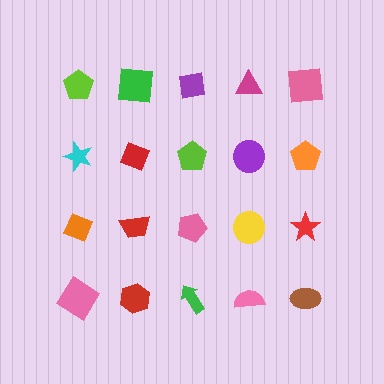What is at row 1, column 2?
A green square.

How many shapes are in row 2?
5 shapes.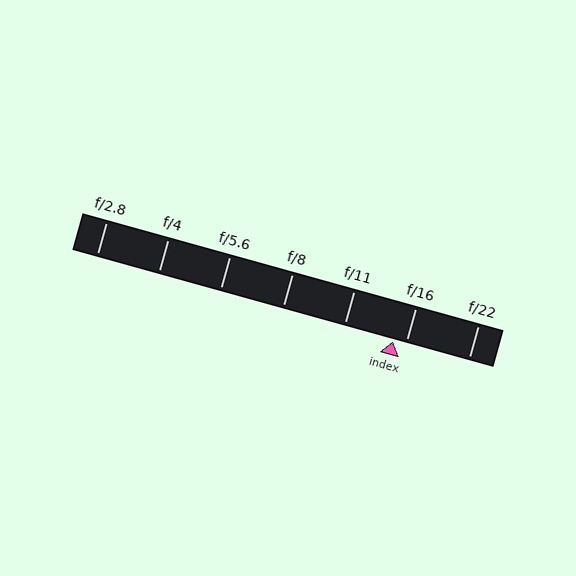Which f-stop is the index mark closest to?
The index mark is closest to f/16.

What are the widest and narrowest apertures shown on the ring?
The widest aperture shown is f/2.8 and the narrowest is f/22.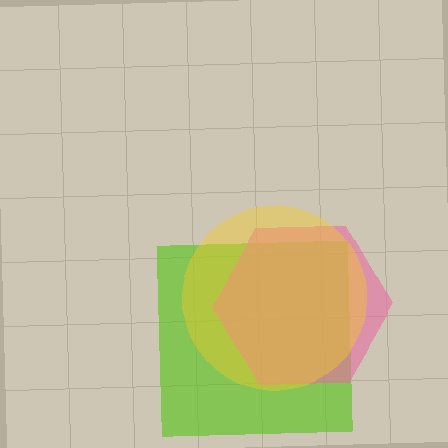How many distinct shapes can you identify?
There are 3 distinct shapes: a lime square, a pink hexagon, a yellow circle.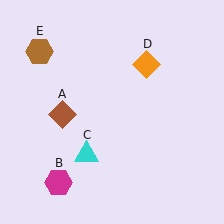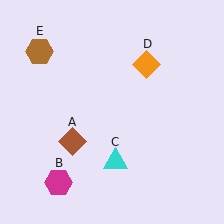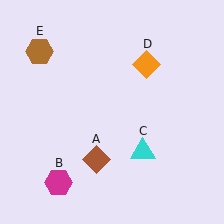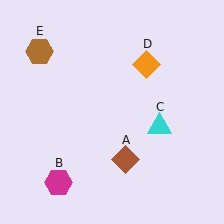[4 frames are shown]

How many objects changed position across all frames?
2 objects changed position: brown diamond (object A), cyan triangle (object C).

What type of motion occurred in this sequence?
The brown diamond (object A), cyan triangle (object C) rotated counterclockwise around the center of the scene.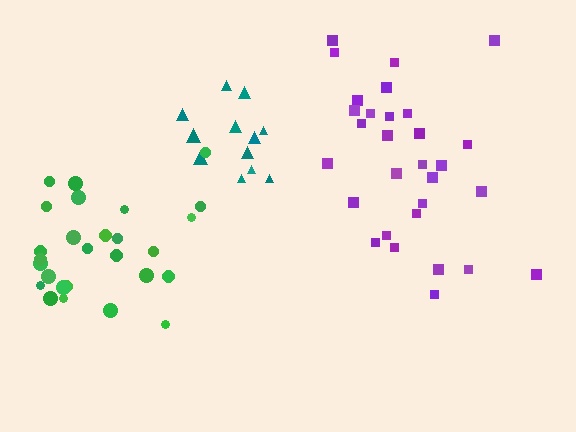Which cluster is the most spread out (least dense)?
Purple.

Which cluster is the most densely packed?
Teal.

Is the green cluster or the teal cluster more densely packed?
Teal.